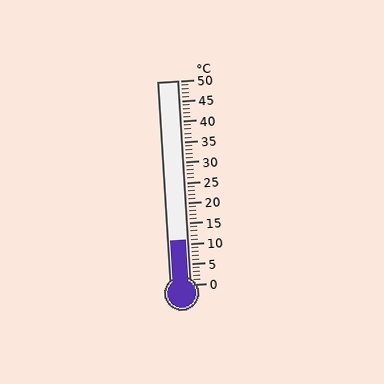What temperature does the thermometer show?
The thermometer shows approximately 11°C.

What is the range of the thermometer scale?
The thermometer scale ranges from 0°C to 50°C.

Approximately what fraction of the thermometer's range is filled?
The thermometer is filled to approximately 20% of its range.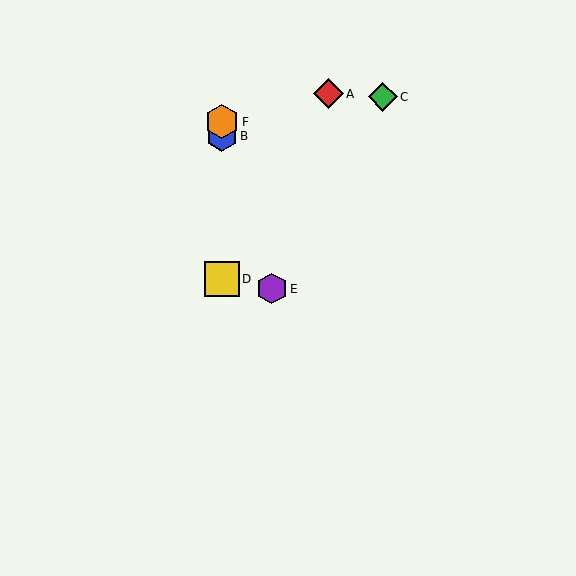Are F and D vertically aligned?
Yes, both are at x≈222.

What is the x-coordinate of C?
Object C is at x≈383.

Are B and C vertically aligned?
No, B is at x≈222 and C is at x≈383.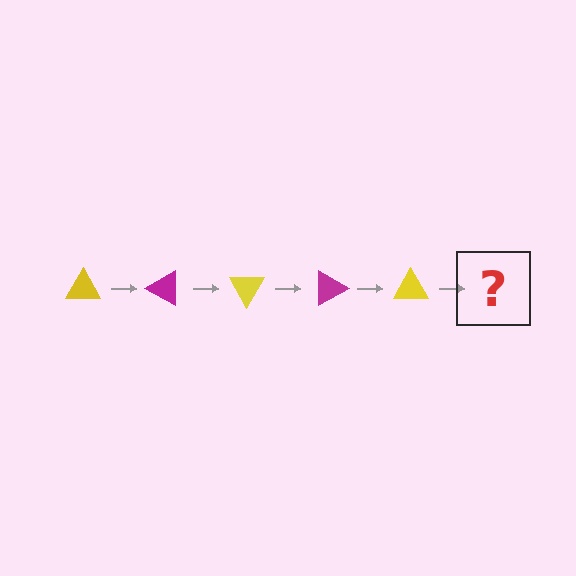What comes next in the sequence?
The next element should be a magenta triangle, rotated 150 degrees from the start.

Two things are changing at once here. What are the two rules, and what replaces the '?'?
The two rules are that it rotates 30 degrees each step and the color cycles through yellow and magenta. The '?' should be a magenta triangle, rotated 150 degrees from the start.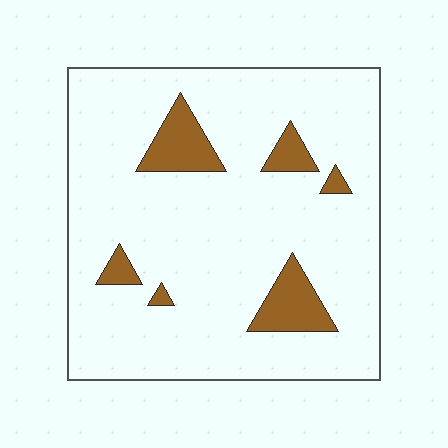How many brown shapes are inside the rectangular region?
6.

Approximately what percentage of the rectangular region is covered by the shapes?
Approximately 10%.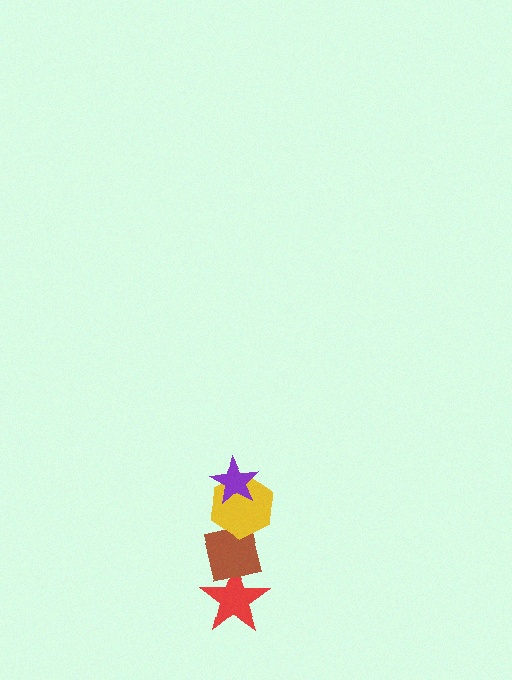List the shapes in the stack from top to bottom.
From top to bottom: the purple star, the yellow hexagon, the brown square, the red star.